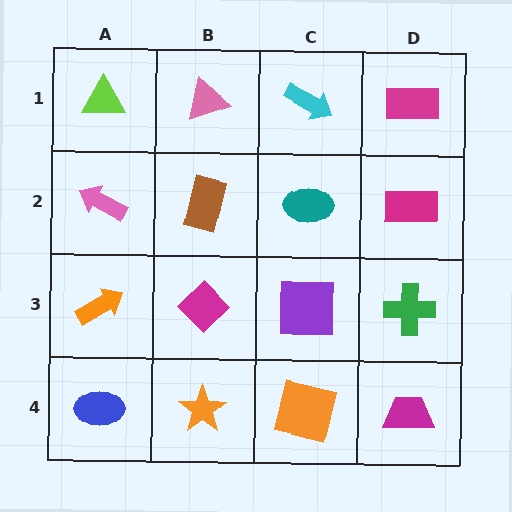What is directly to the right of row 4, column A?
An orange star.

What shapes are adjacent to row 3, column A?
A pink arrow (row 2, column A), a blue ellipse (row 4, column A), a magenta diamond (row 3, column B).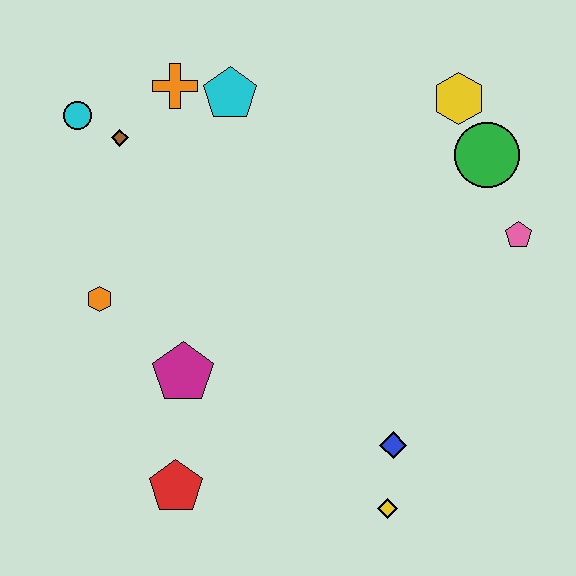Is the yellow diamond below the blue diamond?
Yes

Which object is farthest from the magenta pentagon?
The yellow hexagon is farthest from the magenta pentagon.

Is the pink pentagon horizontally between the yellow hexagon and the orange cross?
No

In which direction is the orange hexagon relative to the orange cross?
The orange hexagon is below the orange cross.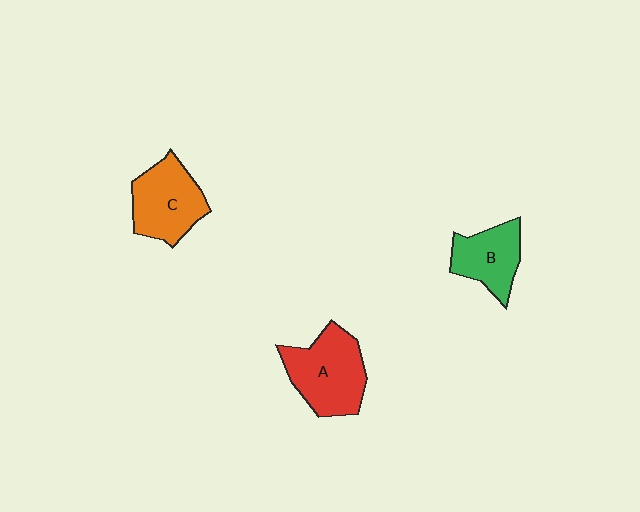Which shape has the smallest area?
Shape B (green).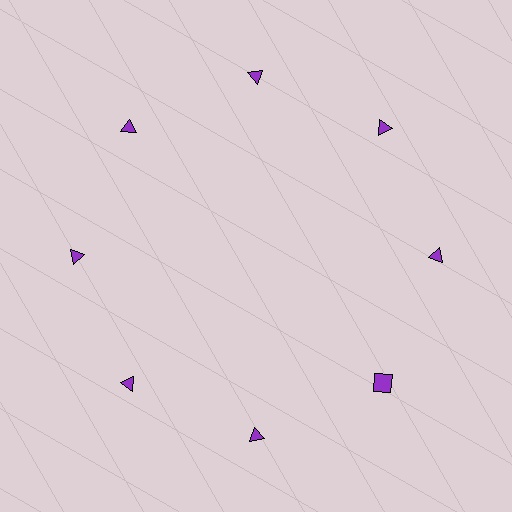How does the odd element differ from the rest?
It has a different shape: square instead of triangle.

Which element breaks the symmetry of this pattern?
The purple square at roughly the 4 o'clock position breaks the symmetry. All other shapes are purple triangles.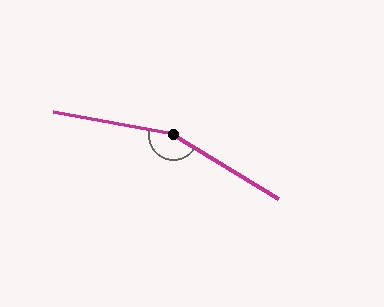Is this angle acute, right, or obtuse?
It is obtuse.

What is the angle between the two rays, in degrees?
Approximately 159 degrees.